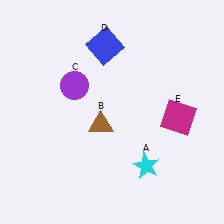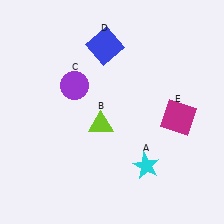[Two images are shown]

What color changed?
The triangle (B) changed from brown in Image 1 to lime in Image 2.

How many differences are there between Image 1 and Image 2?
There is 1 difference between the two images.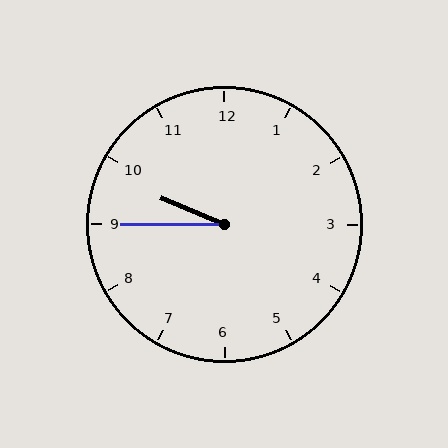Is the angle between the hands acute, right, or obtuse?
It is acute.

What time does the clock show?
9:45.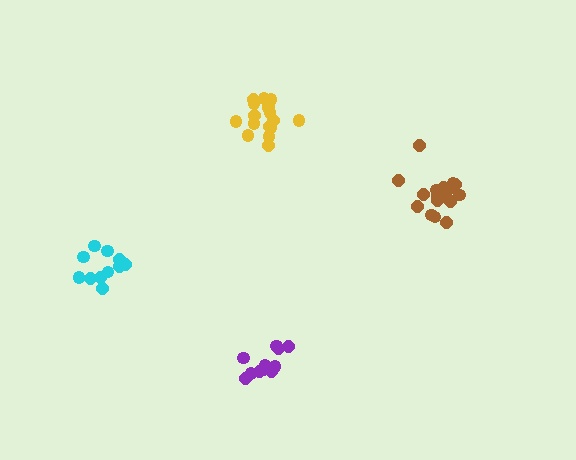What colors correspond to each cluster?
The clusters are colored: purple, cyan, yellow, brown.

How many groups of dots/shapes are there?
There are 4 groups.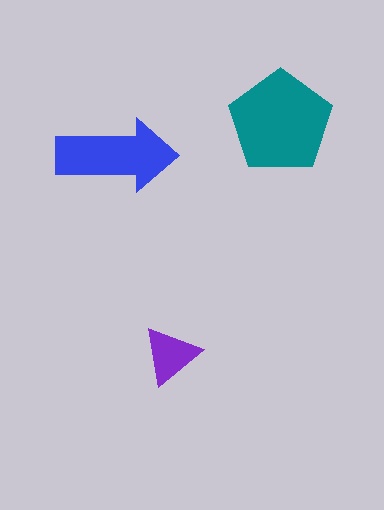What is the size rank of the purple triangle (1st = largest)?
3rd.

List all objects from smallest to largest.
The purple triangle, the blue arrow, the teal pentagon.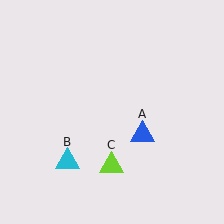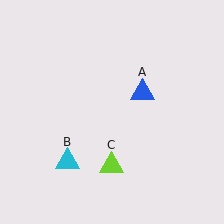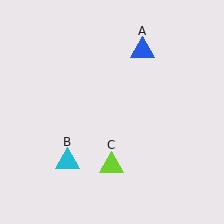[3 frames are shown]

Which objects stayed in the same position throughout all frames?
Cyan triangle (object B) and lime triangle (object C) remained stationary.